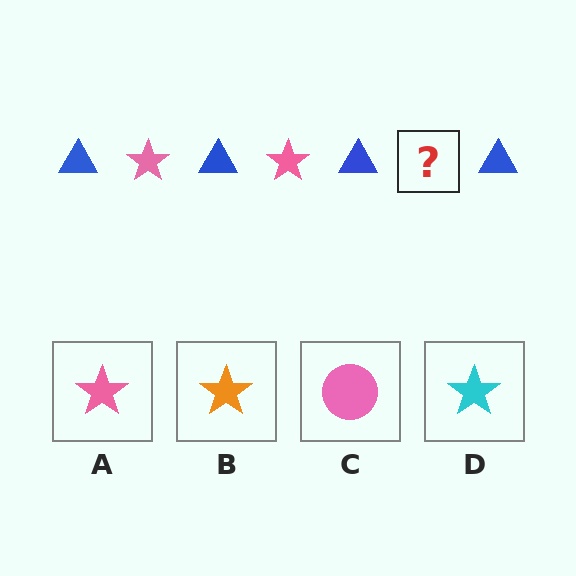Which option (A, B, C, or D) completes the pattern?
A.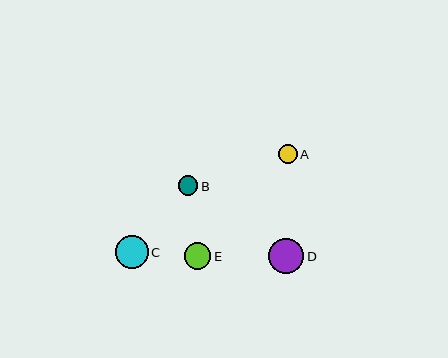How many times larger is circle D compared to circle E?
Circle D is approximately 1.3 times the size of circle E.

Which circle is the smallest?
Circle A is the smallest with a size of approximately 19 pixels.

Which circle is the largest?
Circle D is the largest with a size of approximately 35 pixels.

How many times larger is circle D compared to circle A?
Circle D is approximately 1.8 times the size of circle A.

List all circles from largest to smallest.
From largest to smallest: D, C, E, B, A.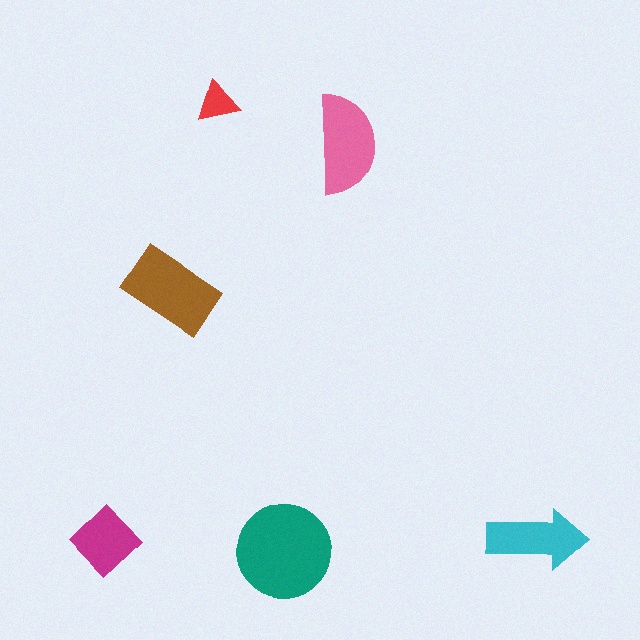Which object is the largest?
The teal circle.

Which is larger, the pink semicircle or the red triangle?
The pink semicircle.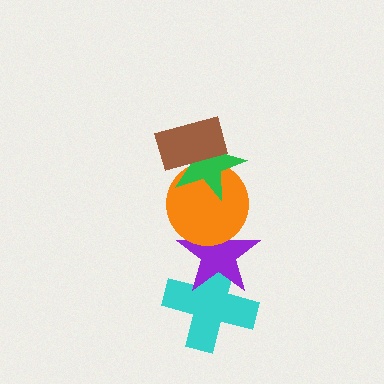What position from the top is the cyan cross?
The cyan cross is 5th from the top.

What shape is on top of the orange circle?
The green star is on top of the orange circle.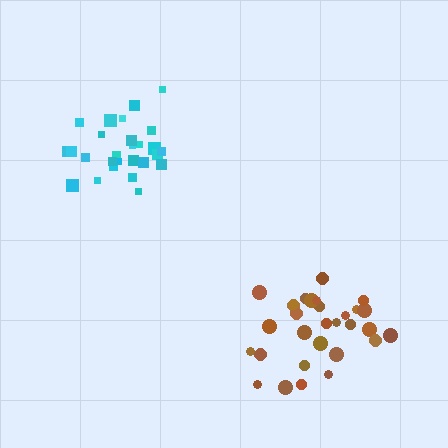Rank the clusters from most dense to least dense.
cyan, brown.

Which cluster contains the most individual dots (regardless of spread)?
Brown (30).